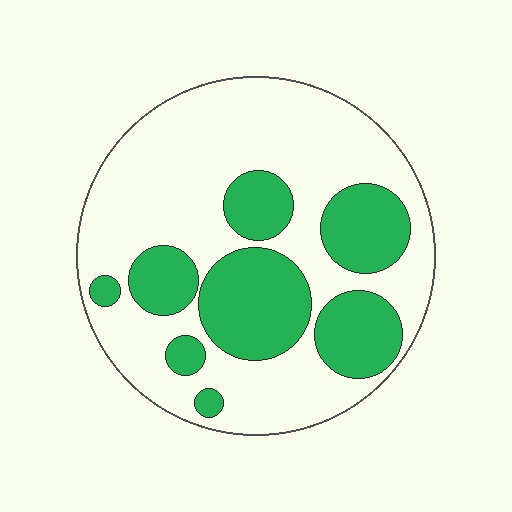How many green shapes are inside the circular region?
8.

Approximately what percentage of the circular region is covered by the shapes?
Approximately 35%.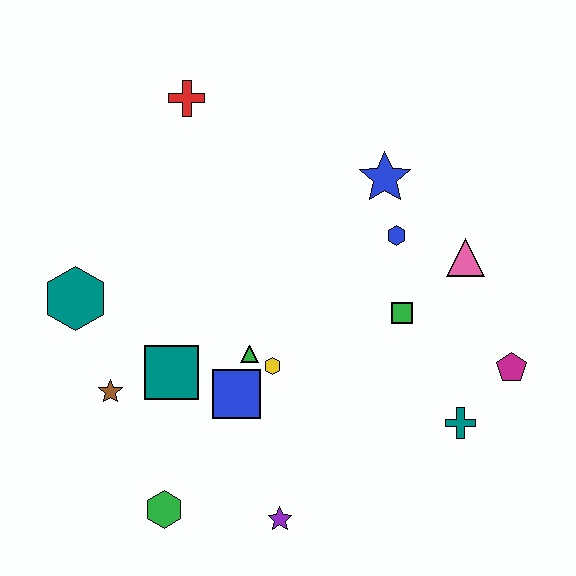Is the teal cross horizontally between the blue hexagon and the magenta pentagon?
Yes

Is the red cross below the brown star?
No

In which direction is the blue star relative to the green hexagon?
The blue star is above the green hexagon.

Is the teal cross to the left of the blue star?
No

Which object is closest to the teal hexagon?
The brown star is closest to the teal hexagon.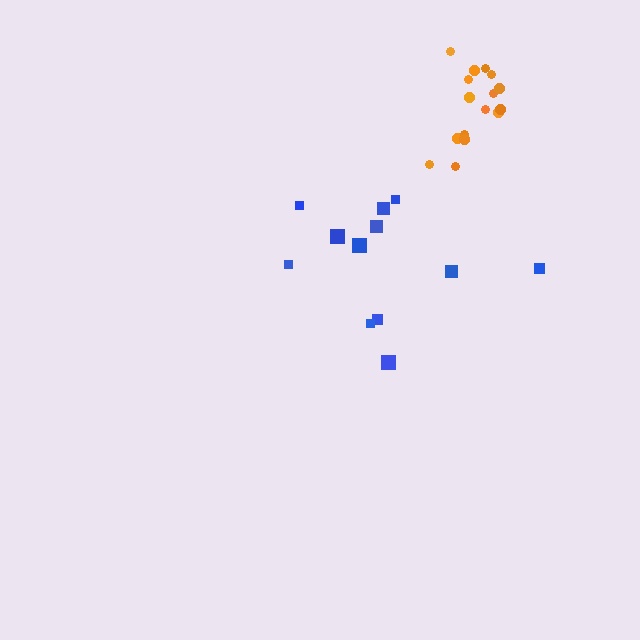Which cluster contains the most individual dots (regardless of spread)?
Orange (16).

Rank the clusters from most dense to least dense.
orange, blue.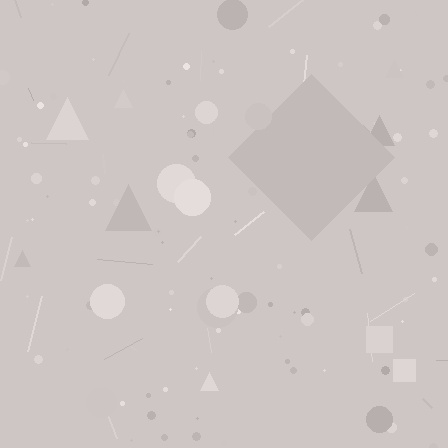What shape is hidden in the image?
A diamond is hidden in the image.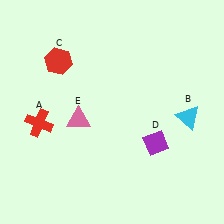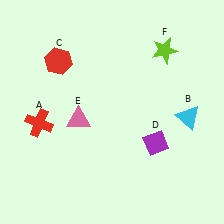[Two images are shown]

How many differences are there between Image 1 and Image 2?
There is 1 difference between the two images.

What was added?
A lime star (F) was added in Image 2.